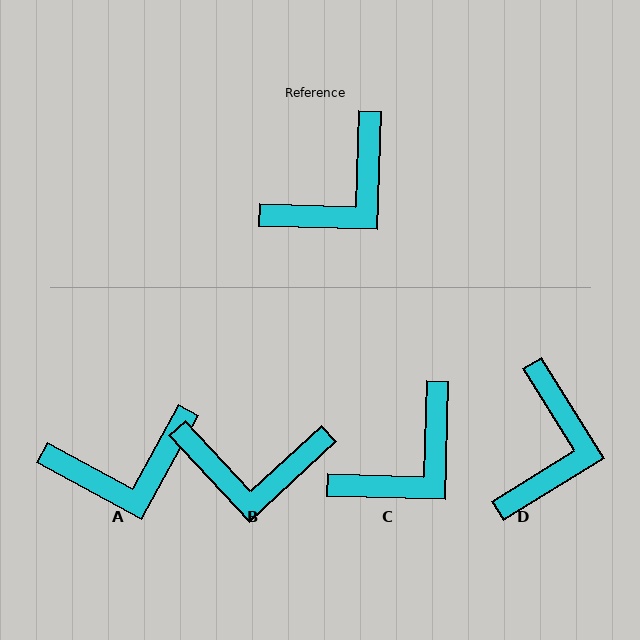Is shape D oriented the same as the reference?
No, it is off by about 33 degrees.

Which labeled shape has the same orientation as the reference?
C.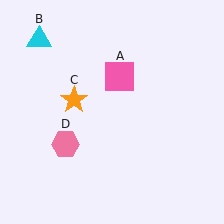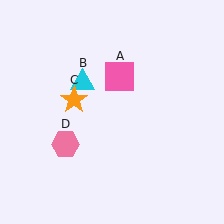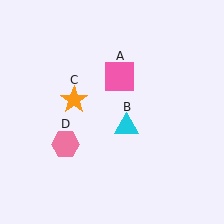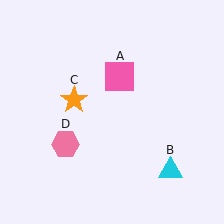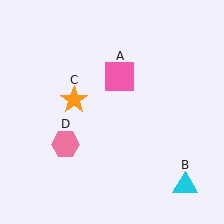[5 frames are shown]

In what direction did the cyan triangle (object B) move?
The cyan triangle (object B) moved down and to the right.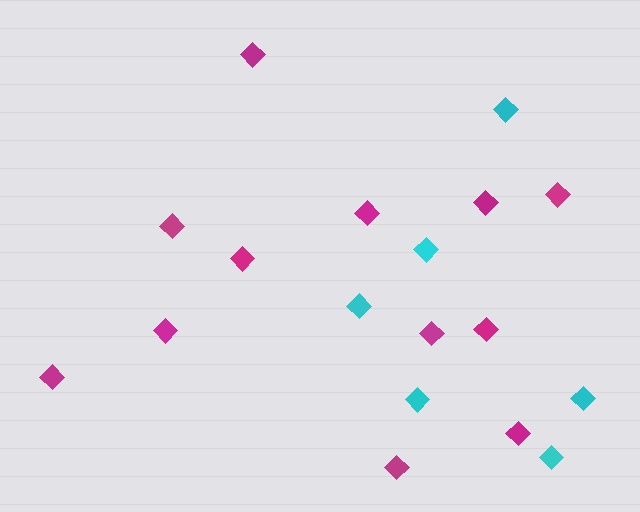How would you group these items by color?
There are 2 groups: one group of cyan diamonds (6) and one group of magenta diamonds (12).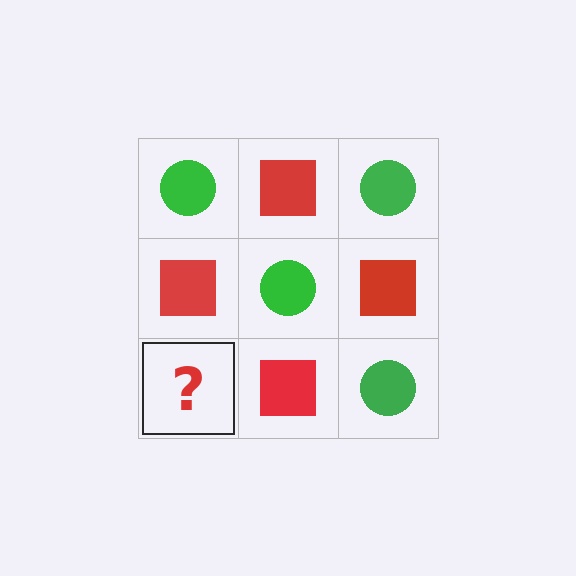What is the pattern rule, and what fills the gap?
The rule is that it alternates green circle and red square in a checkerboard pattern. The gap should be filled with a green circle.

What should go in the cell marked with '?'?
The missing cell should contain a green circle.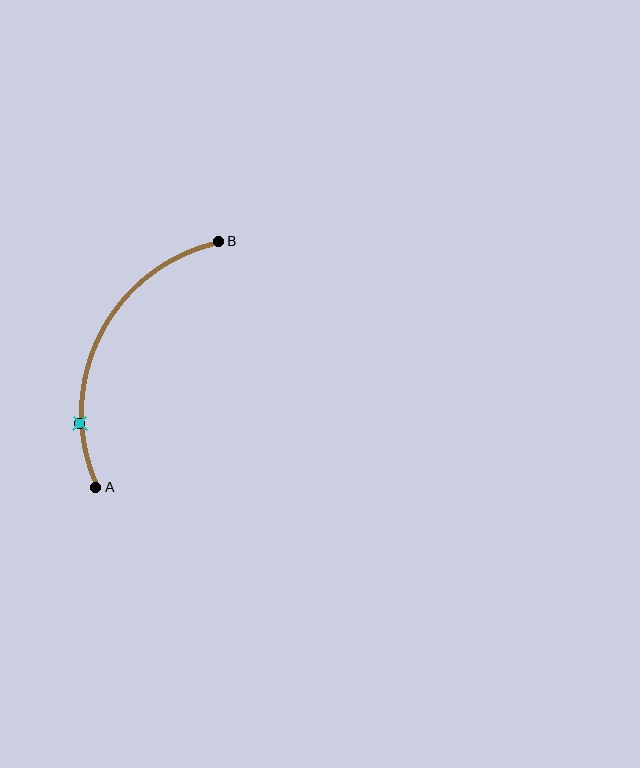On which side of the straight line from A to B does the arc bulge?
The arc bulges to the left of the straight line connecting A and B.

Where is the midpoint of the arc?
The arc midpoint is the point on the curve farthest from the straight line joining A and B. It sits to the left of that line.